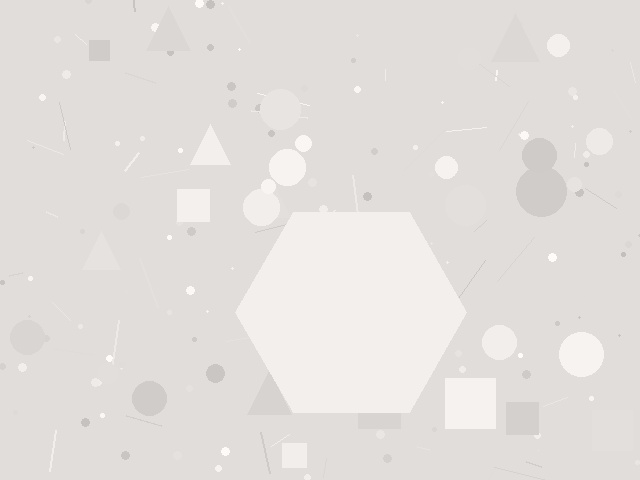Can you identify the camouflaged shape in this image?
The camouflaged shape is a hexagon.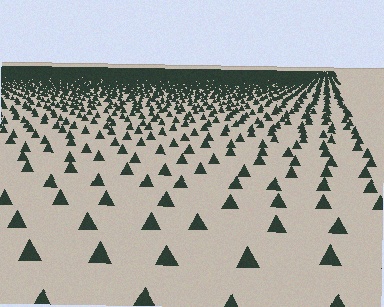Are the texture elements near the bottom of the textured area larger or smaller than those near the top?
Larger. Near the bottom, elements are closer to the viewer and appear at a bigger on-screen size.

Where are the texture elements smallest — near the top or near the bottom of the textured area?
Near the top.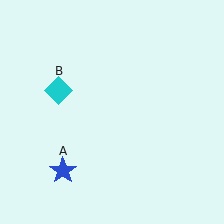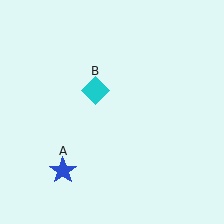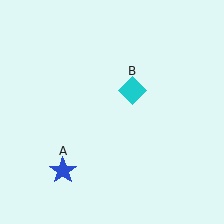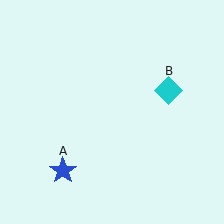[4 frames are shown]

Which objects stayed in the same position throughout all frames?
Blue star (object A) remained stationary.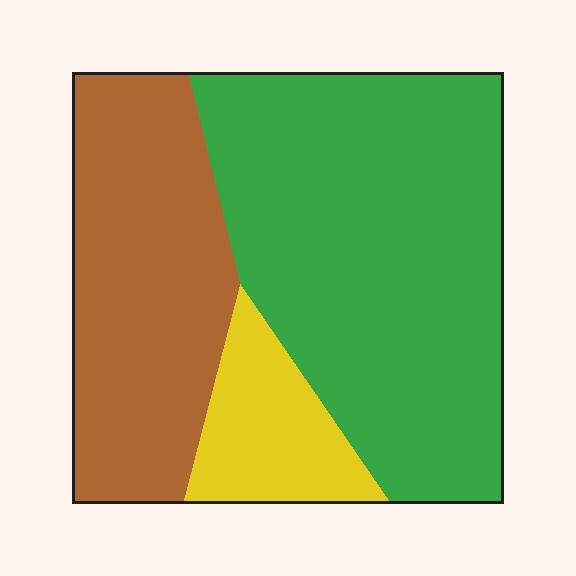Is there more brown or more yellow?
Brown.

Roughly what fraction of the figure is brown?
Brown takes up between a quarter and a half of the figure.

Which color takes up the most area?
Green, at roughly 55%.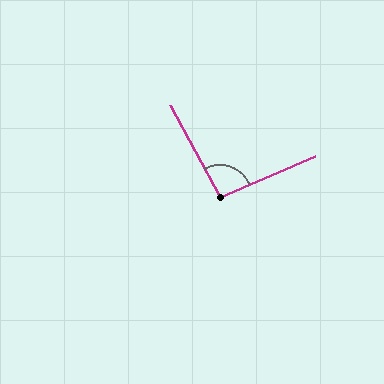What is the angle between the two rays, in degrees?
Approximately 95 degrees.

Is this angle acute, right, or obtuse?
It is approximately a right angle.